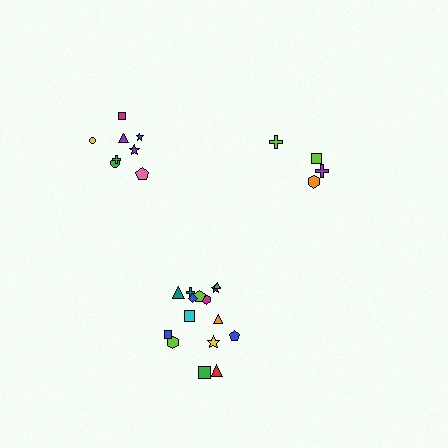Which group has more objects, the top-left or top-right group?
The top-left group.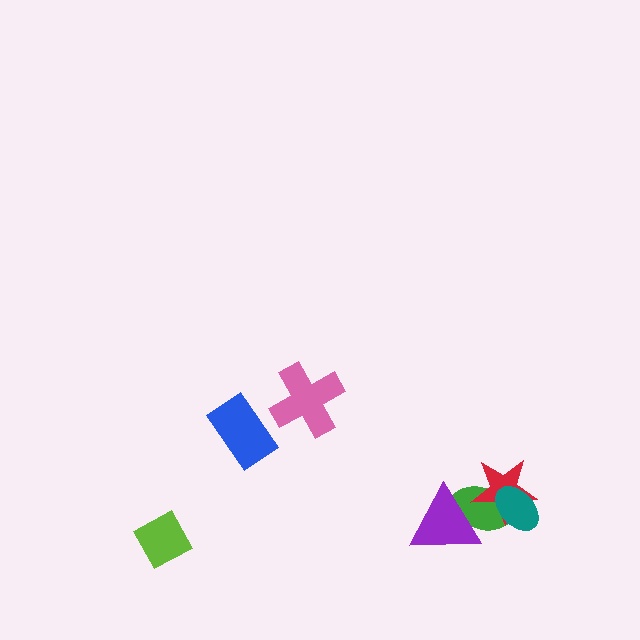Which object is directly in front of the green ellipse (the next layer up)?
The red star is directly in front of the green ellipse.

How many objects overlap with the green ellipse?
3 objects overlap with the green ellipse.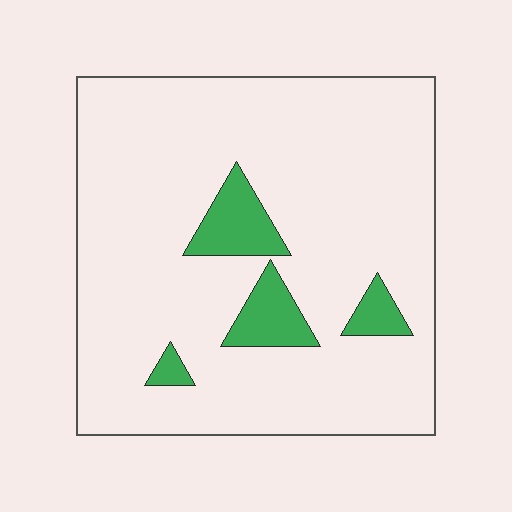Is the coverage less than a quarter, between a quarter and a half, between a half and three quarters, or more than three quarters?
Less than a quarter.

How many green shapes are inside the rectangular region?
4.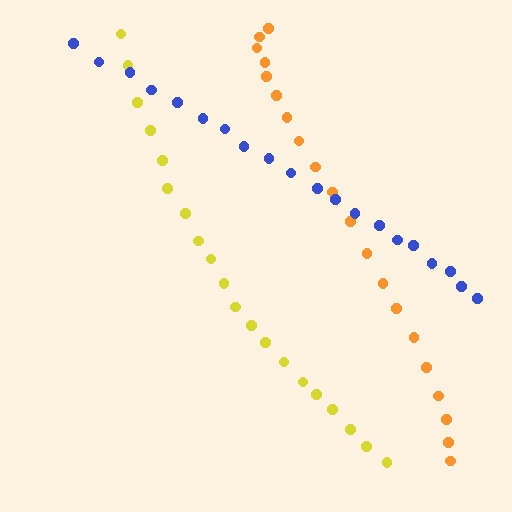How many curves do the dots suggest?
There are 3 distinct paths.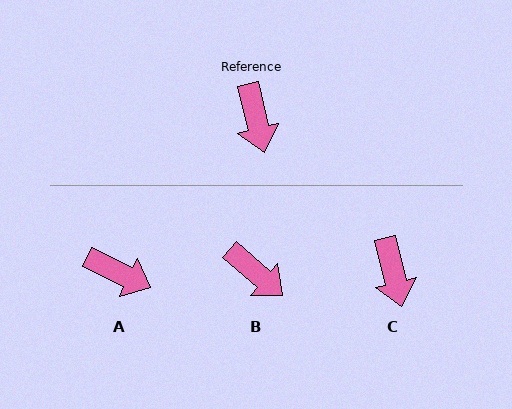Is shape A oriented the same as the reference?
No, it is off by about 51 degrees.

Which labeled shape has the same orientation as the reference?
C.